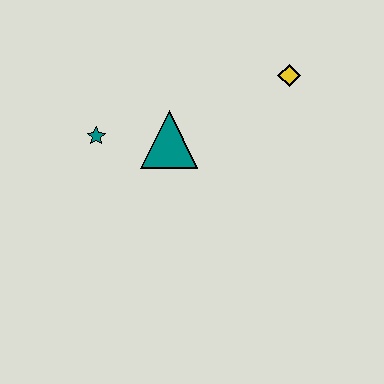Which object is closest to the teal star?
The teal triangle is closest to the teal star.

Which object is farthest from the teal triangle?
The yellow diamond is farthest from the teal triangle.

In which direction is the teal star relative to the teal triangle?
The teal star is to the left of the teal triangle.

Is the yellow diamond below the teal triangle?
No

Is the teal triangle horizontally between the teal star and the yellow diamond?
Yes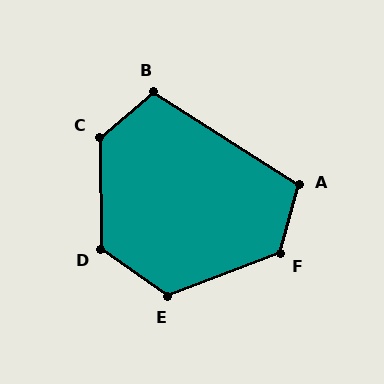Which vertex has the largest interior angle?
C, at approximately 129 degrees.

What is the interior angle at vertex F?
Approximately 126 degrees (obtuse).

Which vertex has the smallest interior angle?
A, at approximately 107 degrees.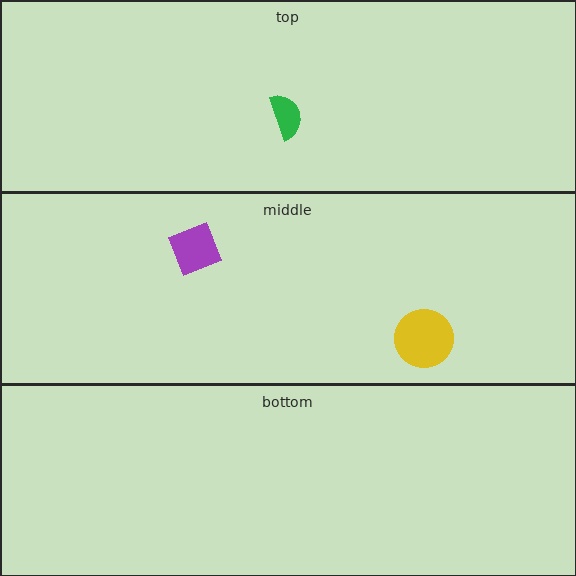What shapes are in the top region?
The green semicircle.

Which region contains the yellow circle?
The middle region.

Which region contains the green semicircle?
The top region.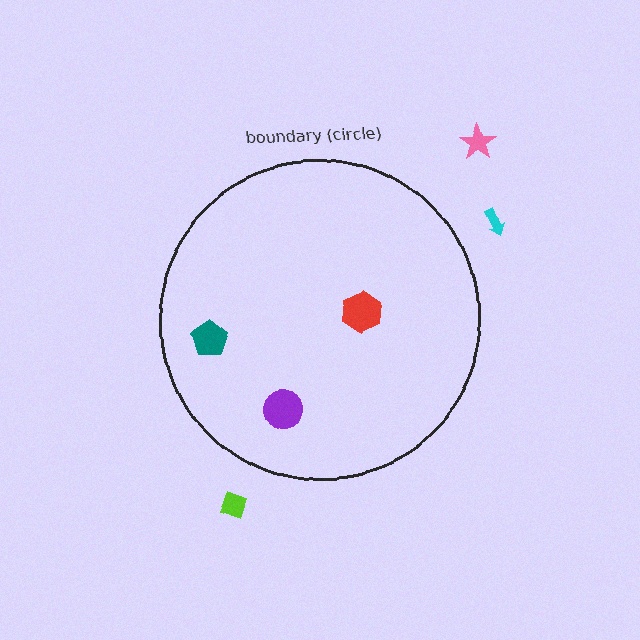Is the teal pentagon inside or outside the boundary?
Inside.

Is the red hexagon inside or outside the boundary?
Inside.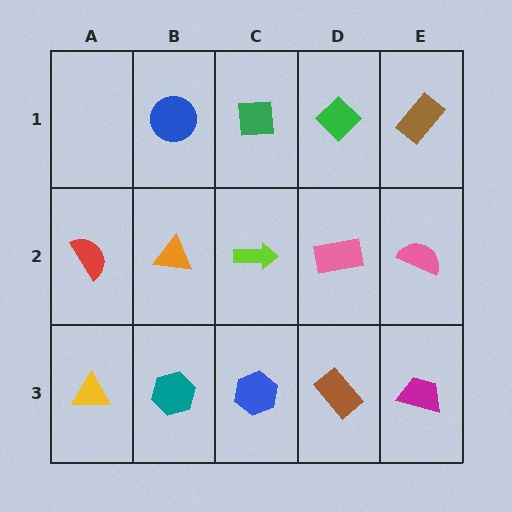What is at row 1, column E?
A brown rectangle.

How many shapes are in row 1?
4 shapes.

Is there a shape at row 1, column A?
No, that cell is empty.